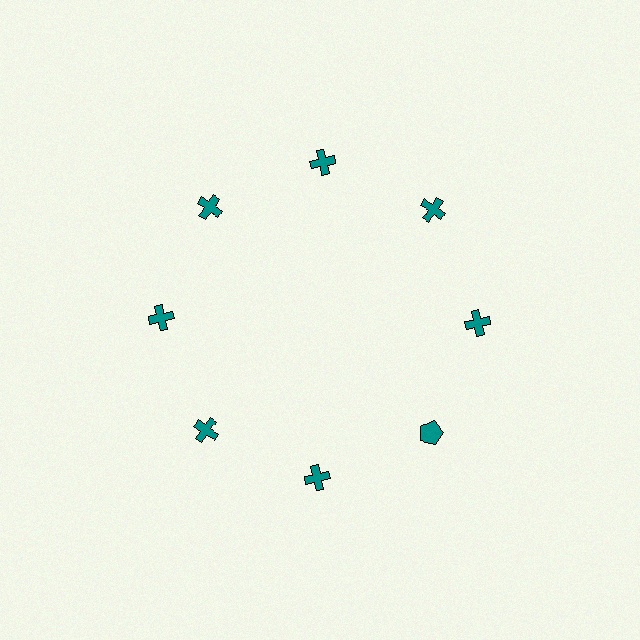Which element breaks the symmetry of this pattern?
The teal pentagon at roughly the 4 o'clock position breaks the symmetry. All other shapes are teal crosses.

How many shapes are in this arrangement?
There are 8 shapes arranged in a ring pattern.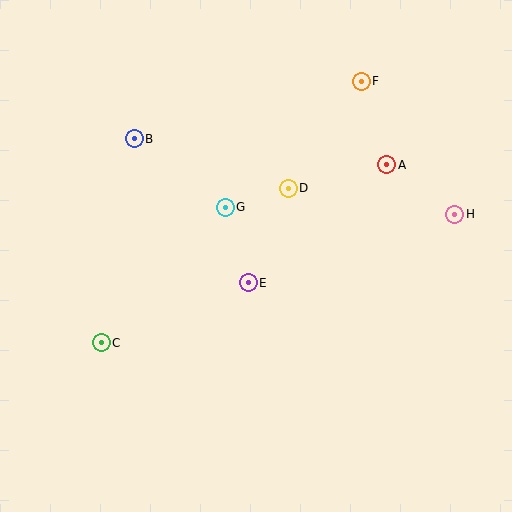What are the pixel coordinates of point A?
Point A is at (387, 165).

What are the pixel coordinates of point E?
Point E is at (248, 283).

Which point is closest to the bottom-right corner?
Point H is closest to the bottom-right corner.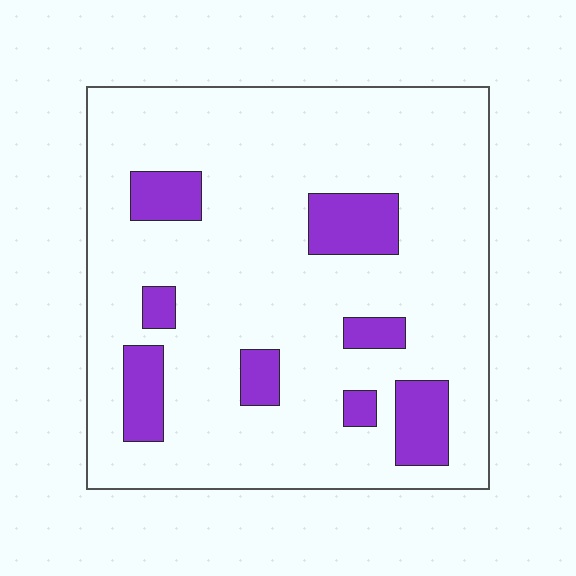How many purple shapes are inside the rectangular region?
8.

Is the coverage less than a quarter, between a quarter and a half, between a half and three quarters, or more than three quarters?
Less than a quarter.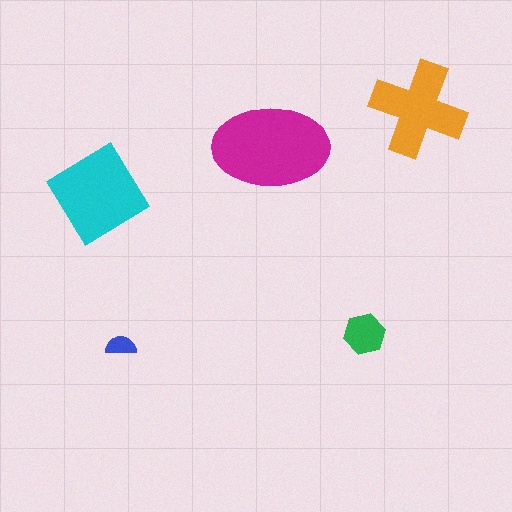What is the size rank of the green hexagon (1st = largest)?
4th.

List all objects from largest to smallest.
The magenta ellipse, the cyan diamond, the orange cross, the green hexagon, the blue semicircle.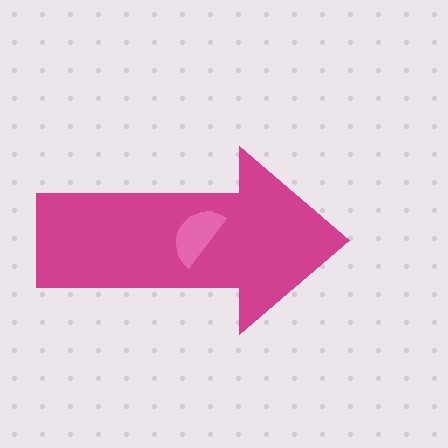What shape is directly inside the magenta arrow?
The pink semicircle.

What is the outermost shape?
The magenta arrow.